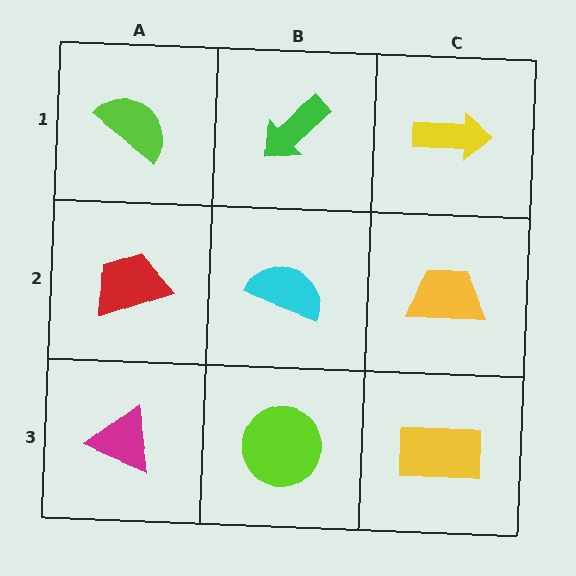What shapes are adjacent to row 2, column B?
A green arrow (row 1, column B), a lime circle (row 3, column B), a red trapezoid (row 2, column A), a yellow trapezoid (row 2, column C).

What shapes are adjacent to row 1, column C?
A yellow trapezoid (row 2, column C), a green arrow (row 1, column B).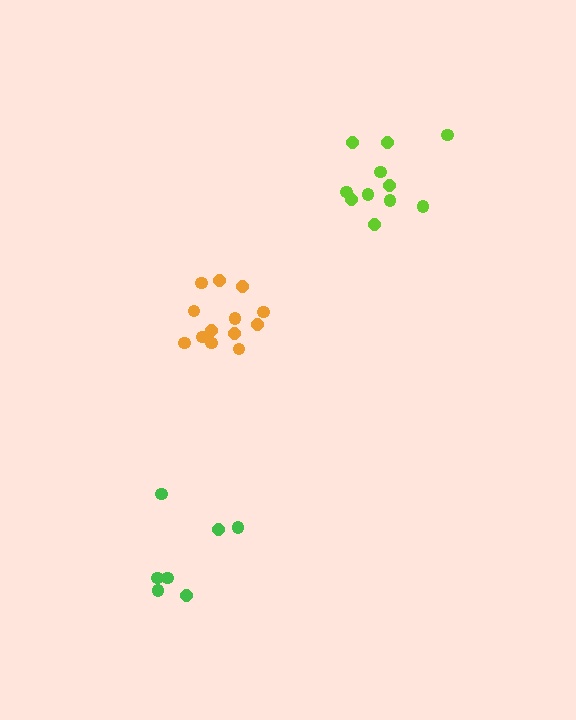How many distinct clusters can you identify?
There are 3 distinct clusters.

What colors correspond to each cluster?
The clusters are colored: lime, green, orange.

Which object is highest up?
The lime cluster is topmost.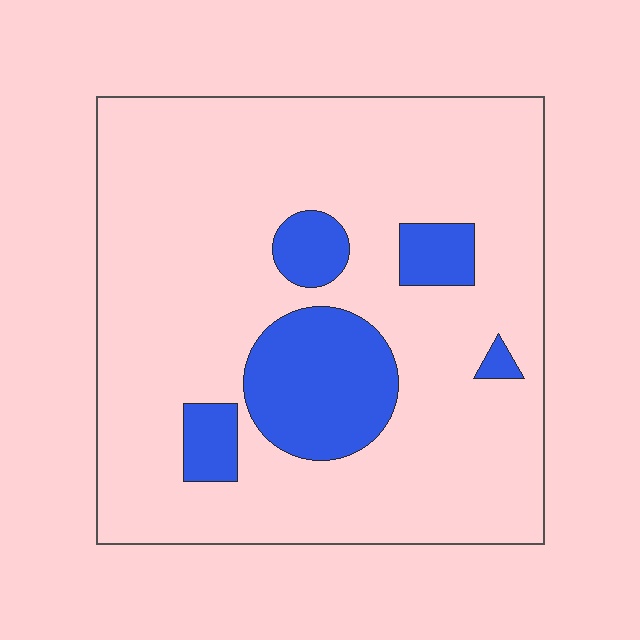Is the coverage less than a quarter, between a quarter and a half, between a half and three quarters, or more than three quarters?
Less than a quarter.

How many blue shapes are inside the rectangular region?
5.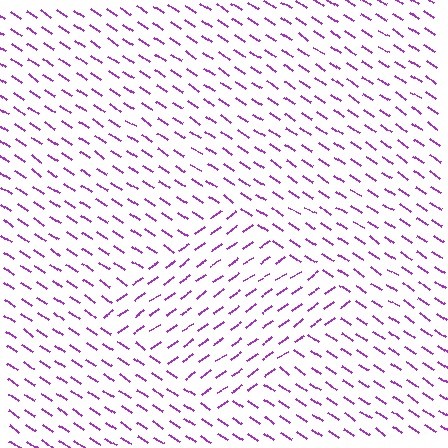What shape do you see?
I see a diamond.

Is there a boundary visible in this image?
Yes, there is a texture boundary formed by a change in line orientation.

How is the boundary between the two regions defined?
The boundary is defined purely by a change in line orientation (approximately 70 degrees difference). All lines are the same color and thickness.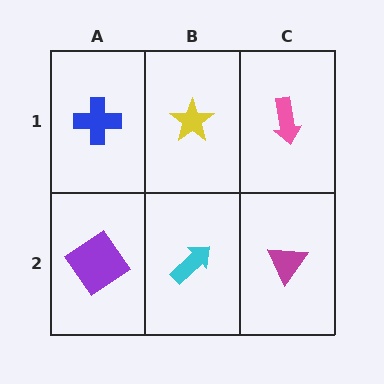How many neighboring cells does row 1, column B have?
3.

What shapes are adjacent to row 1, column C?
A magenta triangle (row 2, column C), a yellow star (row 1, column B).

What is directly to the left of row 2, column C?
A cyan arrow.